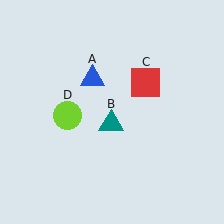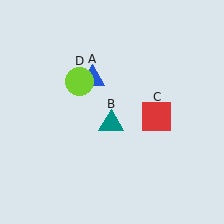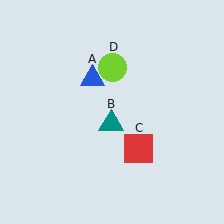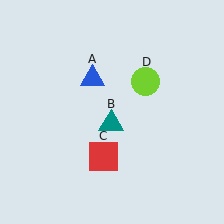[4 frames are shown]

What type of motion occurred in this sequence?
The red square (object C), lime circle (object D) rotated clockwise around the center of the scene.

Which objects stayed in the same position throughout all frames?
Blue triangle (object A) and teal triangle (object B) remained stationary.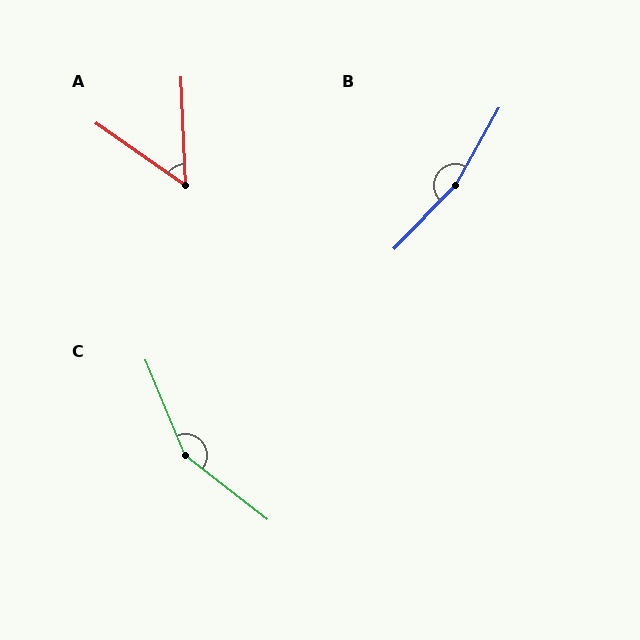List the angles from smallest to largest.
A (53°), C (150°), B (165°).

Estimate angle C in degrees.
Approximately 150 degrees.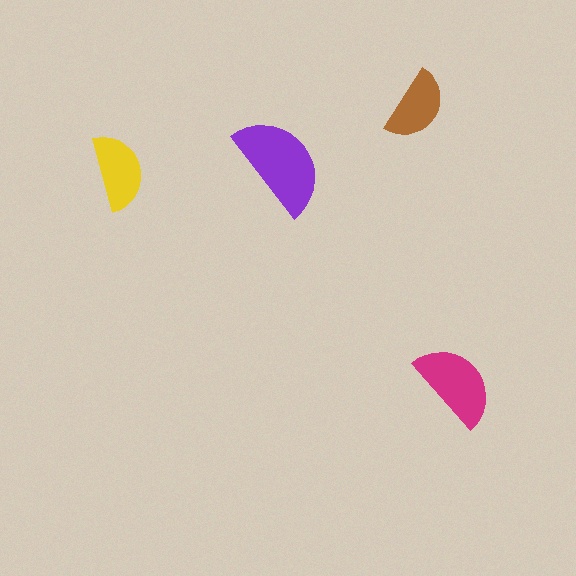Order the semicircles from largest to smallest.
the purple one, the magenta one, the yellow one, the brown one.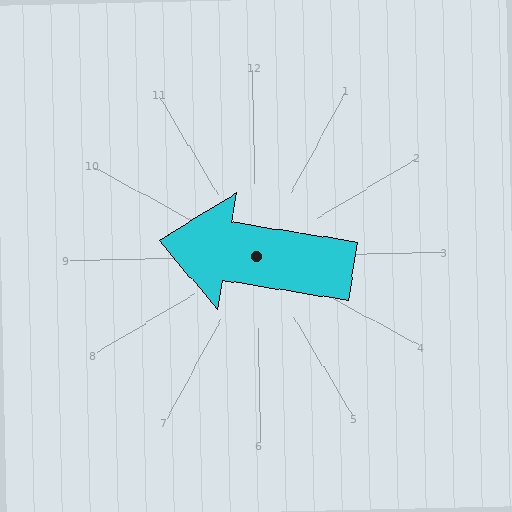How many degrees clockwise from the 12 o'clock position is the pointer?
Approximately 280 degrees.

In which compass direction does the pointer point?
West.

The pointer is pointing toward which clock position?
Roughly 9 o'clock.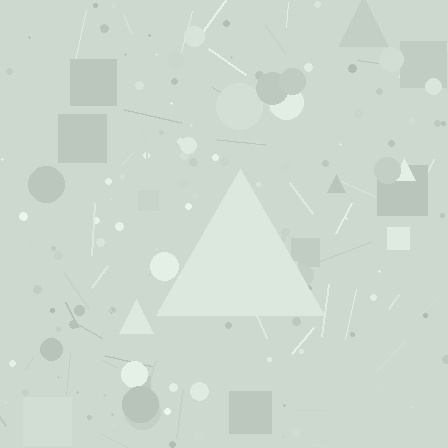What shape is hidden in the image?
A triangle is hidden in the image.